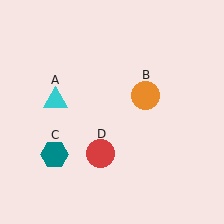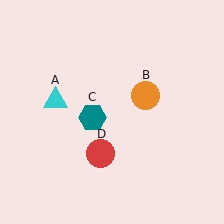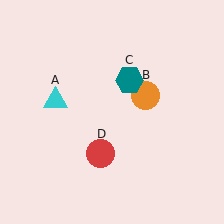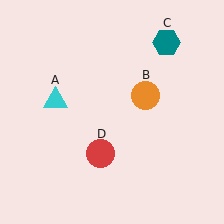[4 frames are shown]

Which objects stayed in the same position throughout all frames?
Cyan triangle (object A) and orange circle (object B) and red circle (object D) remained stationary.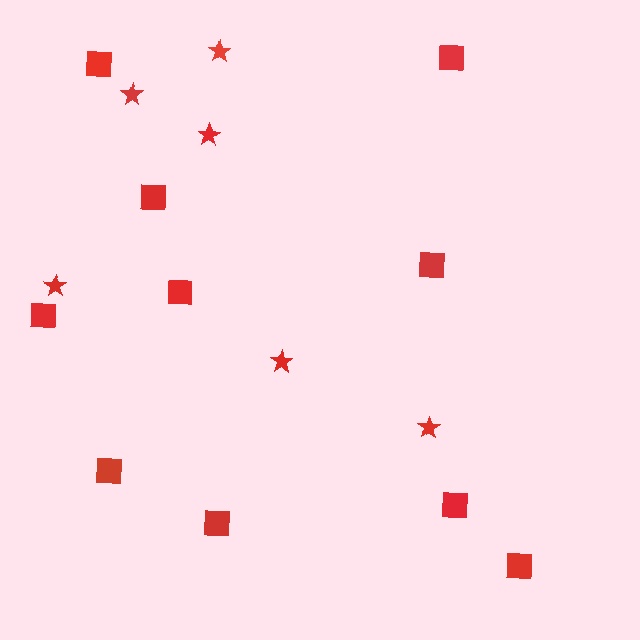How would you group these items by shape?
There are 2 groups: one group of squares (10) and one group of stars (6).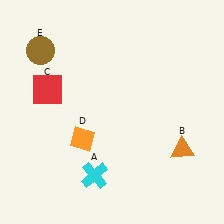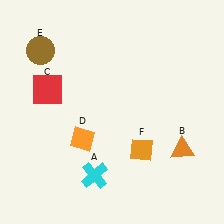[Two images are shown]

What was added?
An orange diamond (F) was added in Image 2.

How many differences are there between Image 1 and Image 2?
There is 1 difference between the two images.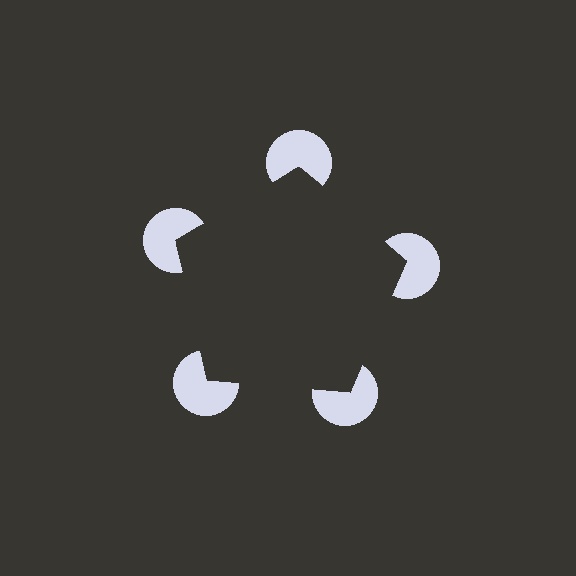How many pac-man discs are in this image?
There are 5 — one at each vertex of the illusory pentagon.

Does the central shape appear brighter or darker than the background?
It typically appears slightly darker than the background, even though no actual brightness change is drawn.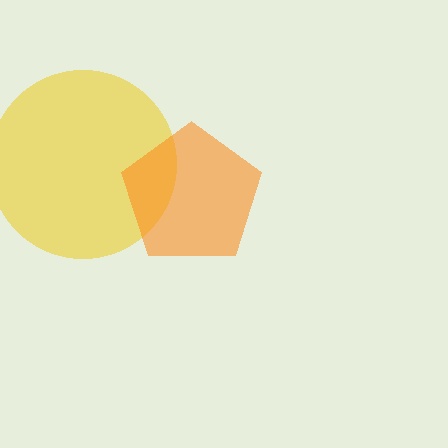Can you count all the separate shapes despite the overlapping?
Yes, there are 2 separate shapes.